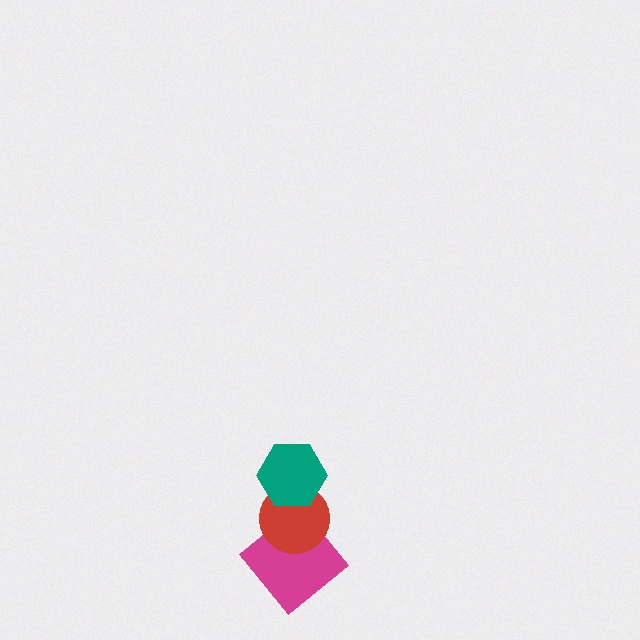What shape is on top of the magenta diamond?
The red circle is on top of the magenta diamond.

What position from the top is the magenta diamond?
The magenta diamond is 3rd from the top.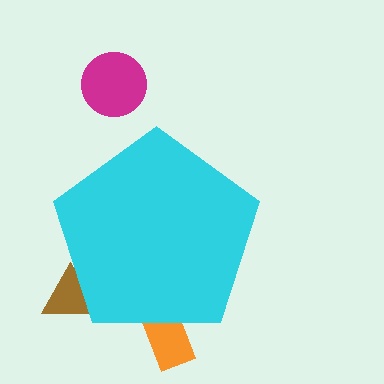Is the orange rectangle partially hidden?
Yes, the orange rectangle is partially hidden behind the cyan pentagon.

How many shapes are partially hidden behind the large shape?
2 shapes are partially hidden.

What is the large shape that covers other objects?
A cyan pentagon.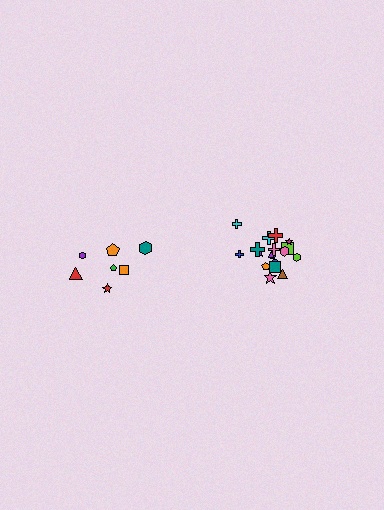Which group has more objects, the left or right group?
The right group.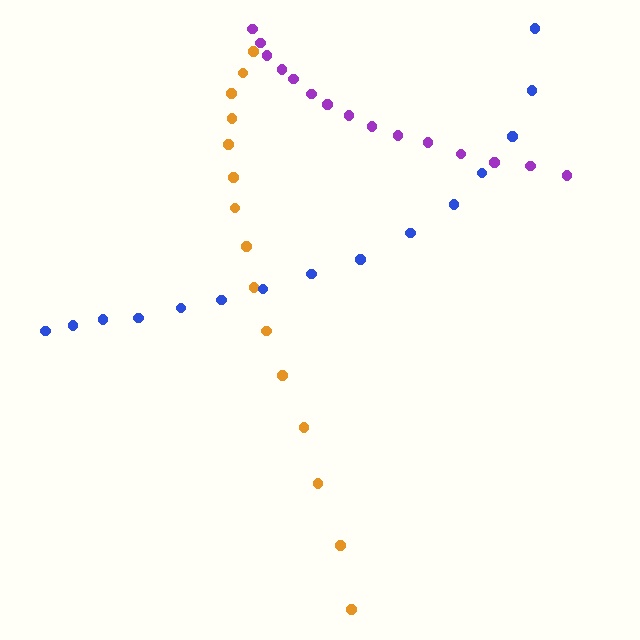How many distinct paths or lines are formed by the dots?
There are 3 distinct paths.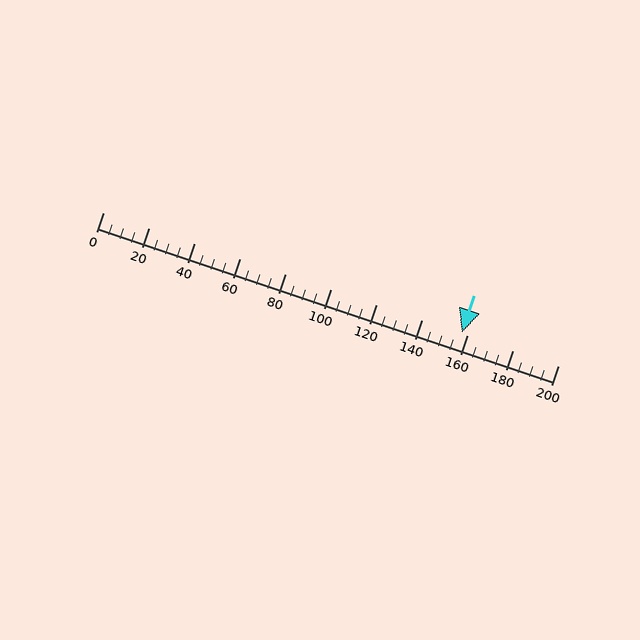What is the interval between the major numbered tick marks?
The major tick marks are spaced 20 units apart.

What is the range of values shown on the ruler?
The ruler shows values from 0 to 200.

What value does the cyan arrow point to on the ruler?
The cyan arrow points to approximately 158.